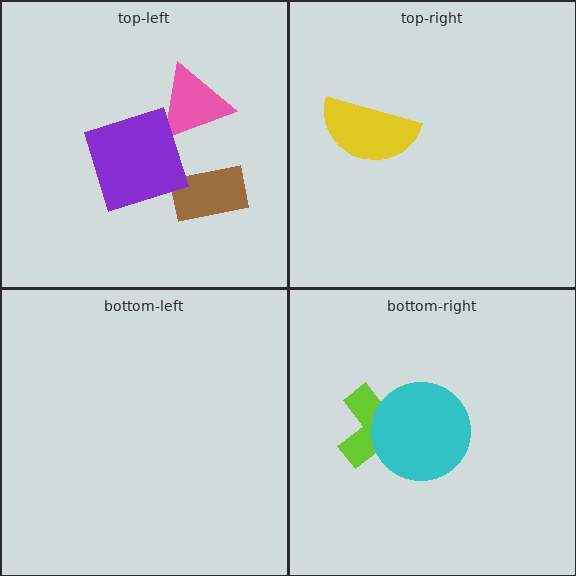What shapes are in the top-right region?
The yellow semicircle.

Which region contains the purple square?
The top-left region.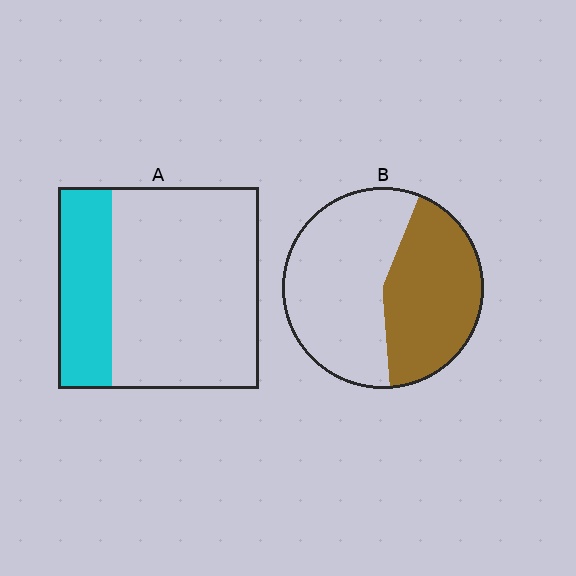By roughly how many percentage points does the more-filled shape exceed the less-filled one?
By roughly 15 percentage points (B over A).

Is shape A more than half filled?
No.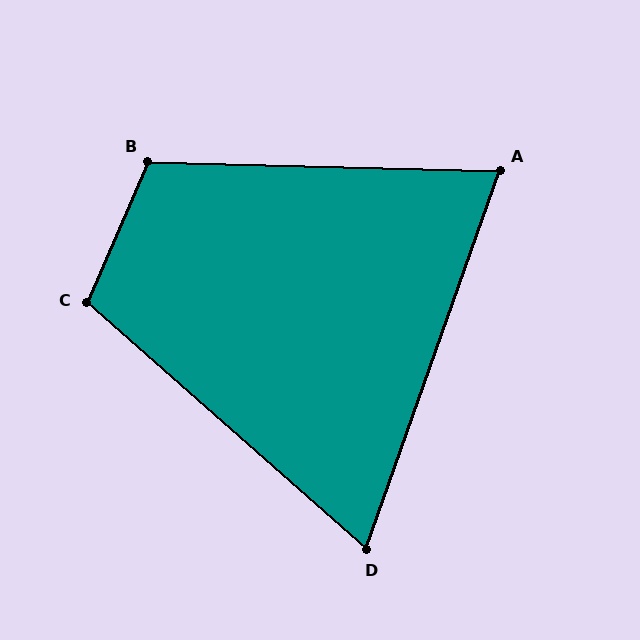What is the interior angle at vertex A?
Approximately 72 degrees (acute).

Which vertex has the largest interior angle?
B, at approximately 112 degrees.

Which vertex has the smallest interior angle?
D, at approximately 68 degrees.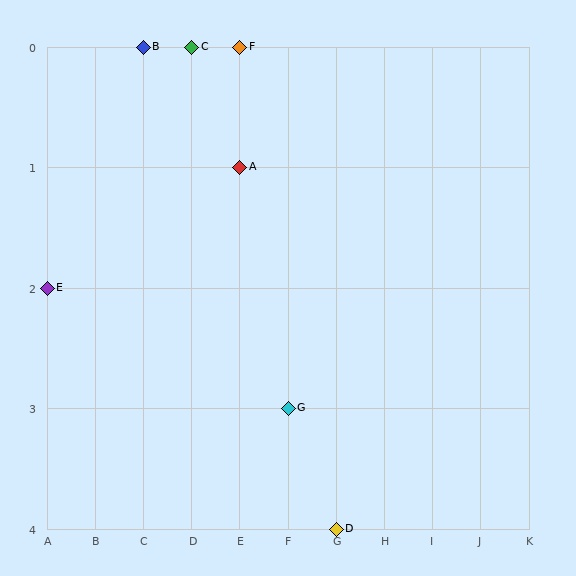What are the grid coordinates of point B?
Point B is at grid coordinates (C, 0).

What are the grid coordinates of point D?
Point D is at grid coordinates (G, 4).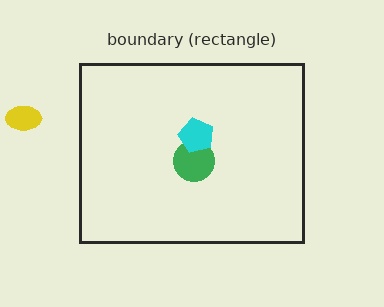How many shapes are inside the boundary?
2 inside, 1 outside.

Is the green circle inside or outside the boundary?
Inside.